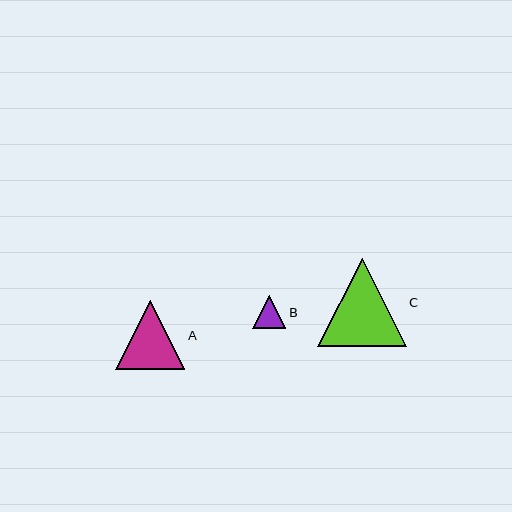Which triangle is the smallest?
Triangle B is the smallest with a size of approximately 33 pixels.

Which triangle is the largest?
Triangle C is the largest with a size of approximately 88 pixels.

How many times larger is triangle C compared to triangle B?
Triangle C is approximately 2.6 times the size of triangle B.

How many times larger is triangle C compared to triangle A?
Triangle C is approximately 1.3 times the size of triangle A.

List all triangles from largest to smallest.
From largest to smallest: C, A, B.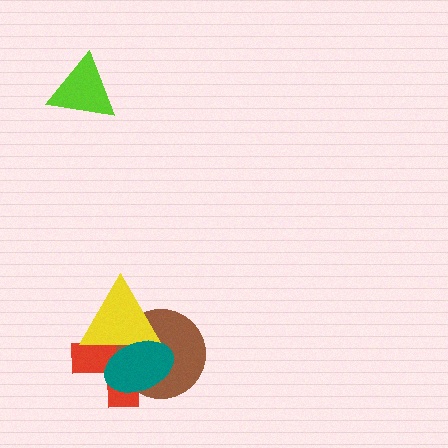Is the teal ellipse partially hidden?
No, no other shape covers it.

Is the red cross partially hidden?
Yes, it is partially covered by another shape.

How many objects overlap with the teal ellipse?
3 objects overlap with the teal ellipse.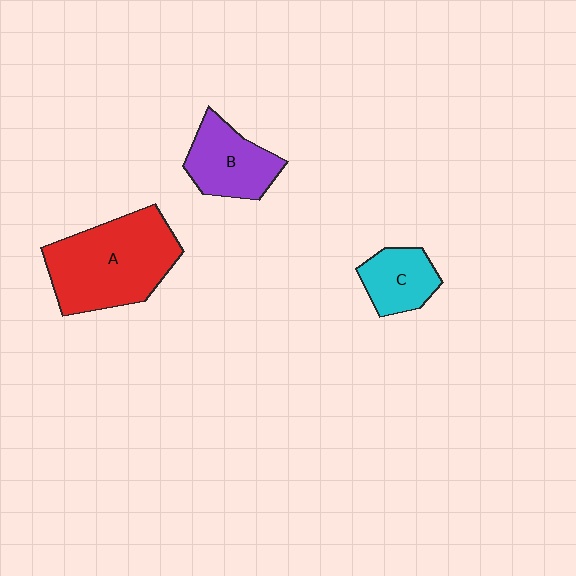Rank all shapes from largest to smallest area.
From largest to smallest: A (red), B (purple), C (cyan).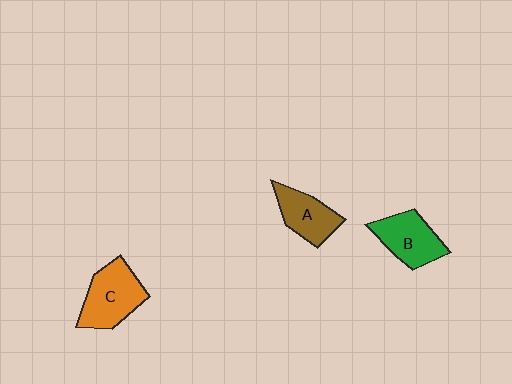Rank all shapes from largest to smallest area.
From largest to smallest: C (orange), B (green), A (brown).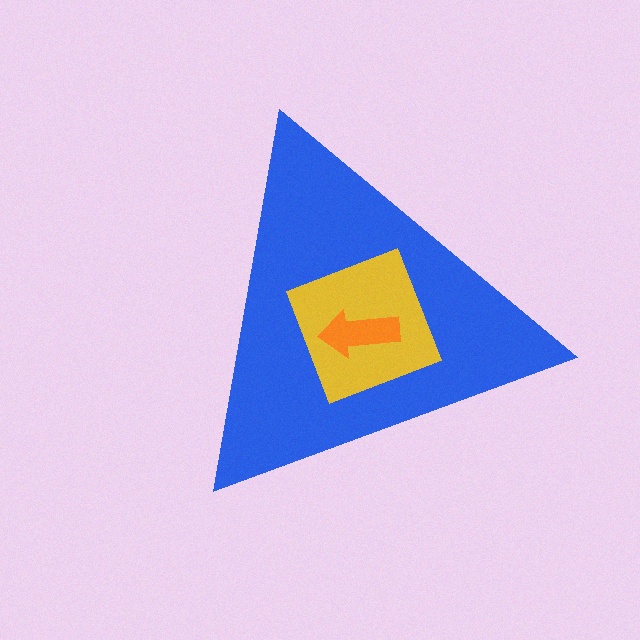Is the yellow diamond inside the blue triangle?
Yes.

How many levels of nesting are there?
3.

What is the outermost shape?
The blue triangle.